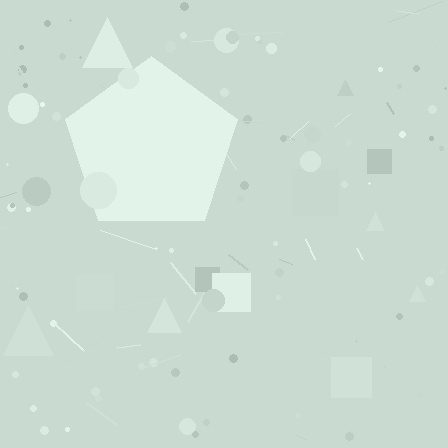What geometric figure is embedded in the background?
A pentagon is embedded in the background.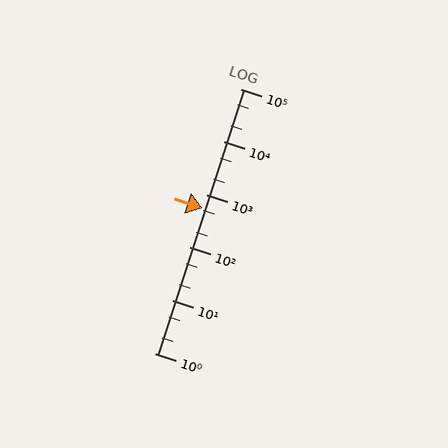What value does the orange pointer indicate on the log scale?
The pointer indicates approximately 560.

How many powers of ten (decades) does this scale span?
The scale spans 5 decades, from 1 to 100000.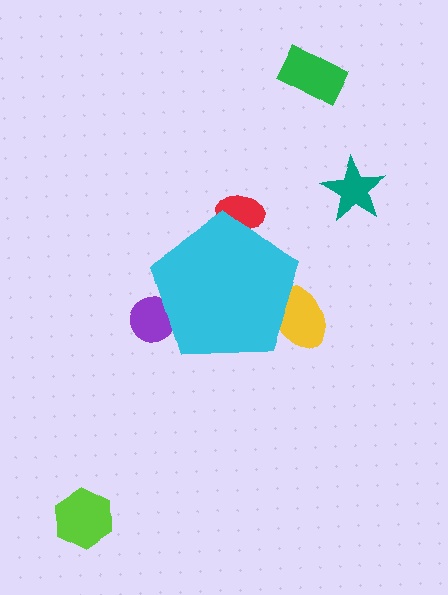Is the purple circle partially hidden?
Yes, the purple circle is partially hidden behind the cyan pentagon.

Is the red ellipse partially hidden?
Yes, the red ellipse is partially hidden behind the cyan pentagon.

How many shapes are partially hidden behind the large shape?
3 shapes are partially hidden.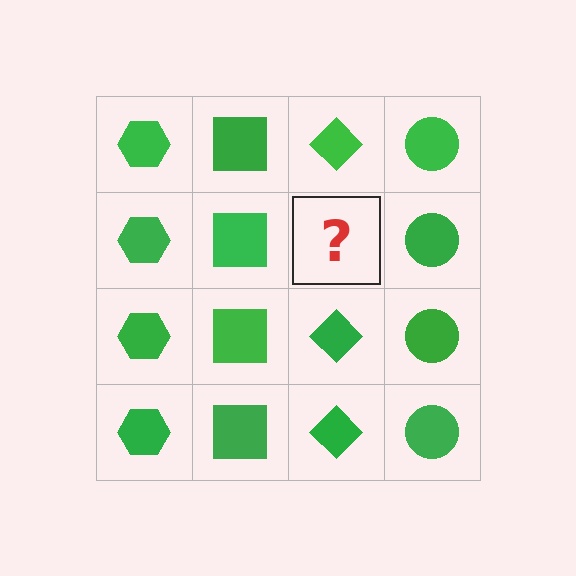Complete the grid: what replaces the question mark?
The question mark should be replaced with a green diamond.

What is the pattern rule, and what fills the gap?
The rule is that each column has a consistent shape. The gap should be filled with a green diamond.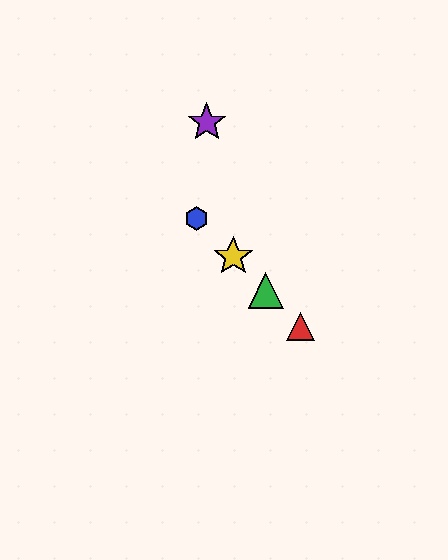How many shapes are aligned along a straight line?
4 shapes (the red triangle, the blue hexagon, the green triangle, the yellow star) are aligned along a straight line.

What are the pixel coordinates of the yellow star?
The yellow star is at (233, 257).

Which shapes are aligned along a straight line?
The red triangle, the blue hexagon, the green triangle, the yellow star are aligned along a straight line.